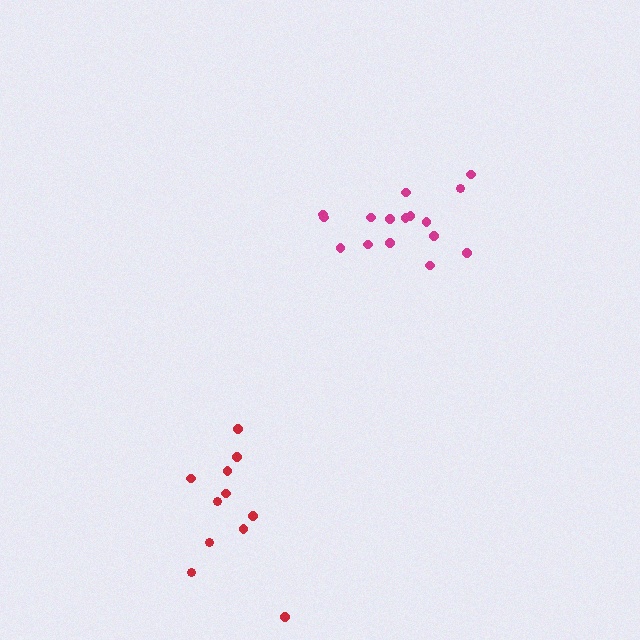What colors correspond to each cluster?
The clusters are colored: magenta, red.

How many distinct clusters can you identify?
There are 2 distinct clusters.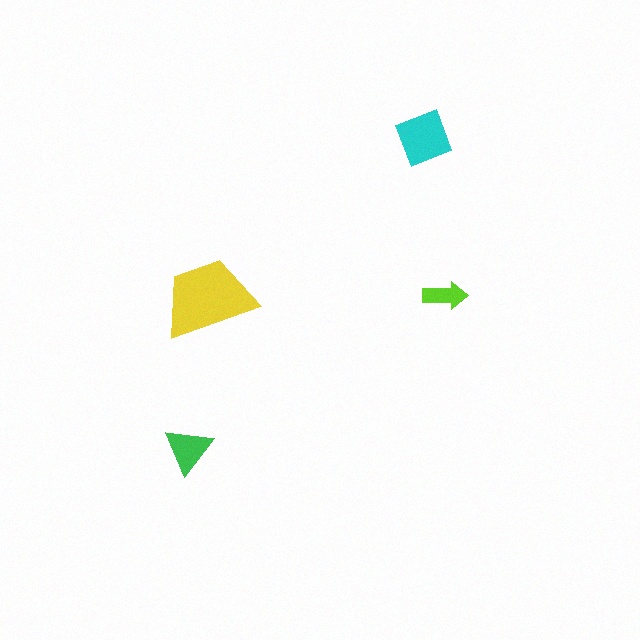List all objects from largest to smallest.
The yellow trapezoid, the cyan diamond, the green triangle, the lime arrow.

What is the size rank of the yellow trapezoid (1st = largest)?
1st.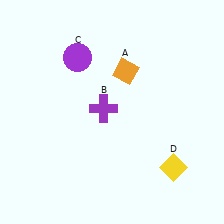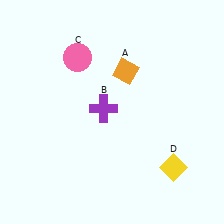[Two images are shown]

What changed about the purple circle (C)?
In Image 1, C is purple. In Image 2, it changed to pink.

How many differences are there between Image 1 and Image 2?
There is 1 difference between the two images.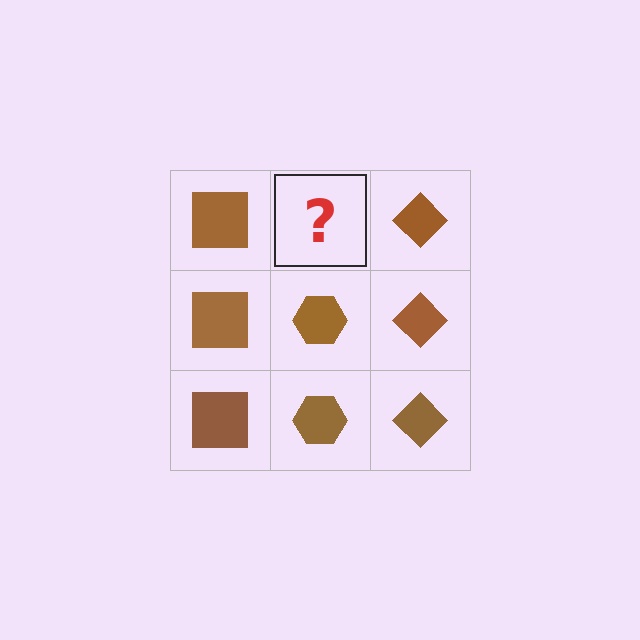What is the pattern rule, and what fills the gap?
The rule is that each column has a consistent shape. The gap should be filled with a brown hexagon.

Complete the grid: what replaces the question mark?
The question mark should be replaced with a brown hexagon.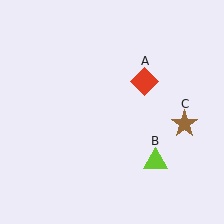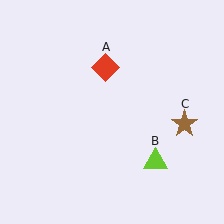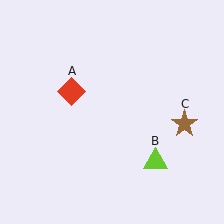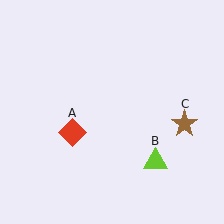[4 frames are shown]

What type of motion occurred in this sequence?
The red diamond (object A) rotated counterclockwise around the center of the scene.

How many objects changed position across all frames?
1 object changed position: red diamond (object A).